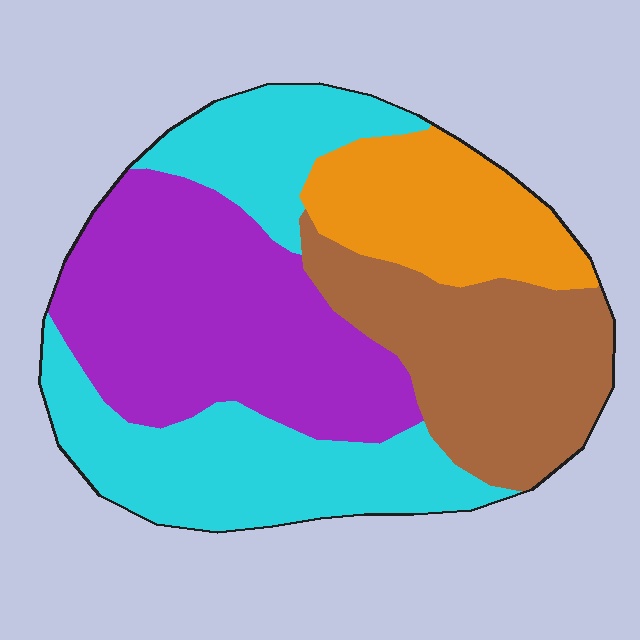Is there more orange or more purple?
Purple.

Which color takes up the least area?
Orange, at roughly 15%.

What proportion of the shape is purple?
Purple takes up between a sixth and a third of the shape.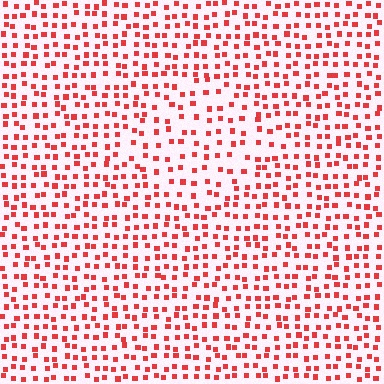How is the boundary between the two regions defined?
The boundary is defined by a change in element density (approximately 1.6x ratio). All elements are the same color, size, and shape.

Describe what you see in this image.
The image contains small red elements arranged at two different densities. A diamond-shaped region is visible where the elements are less densely packed than the surrounding area.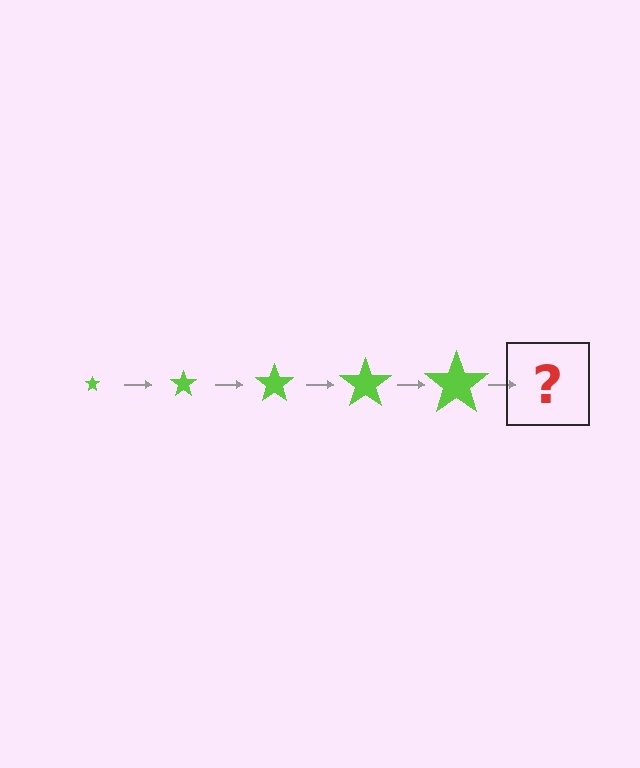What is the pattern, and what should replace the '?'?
The pattern is that the star gets progressively larger each step. The '?' should be a lime star, larger than the previous one.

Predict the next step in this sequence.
The next step is a lime star, larger than the previous one.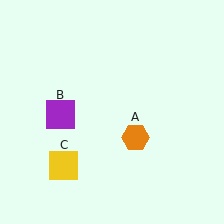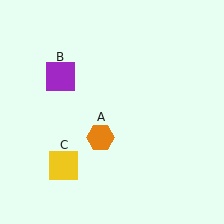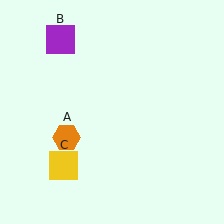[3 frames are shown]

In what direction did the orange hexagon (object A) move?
The orange hexagon (object A) moved left.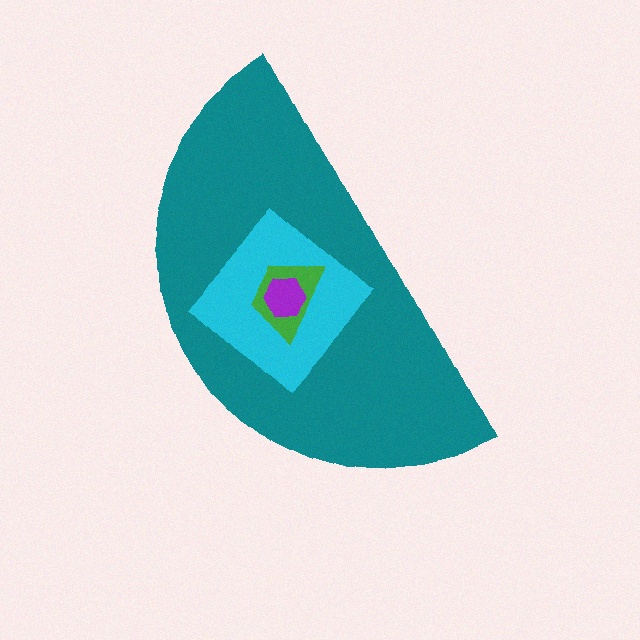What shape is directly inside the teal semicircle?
The cyan diamond.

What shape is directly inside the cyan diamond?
The green trapezoid.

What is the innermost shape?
The purple hexagon.